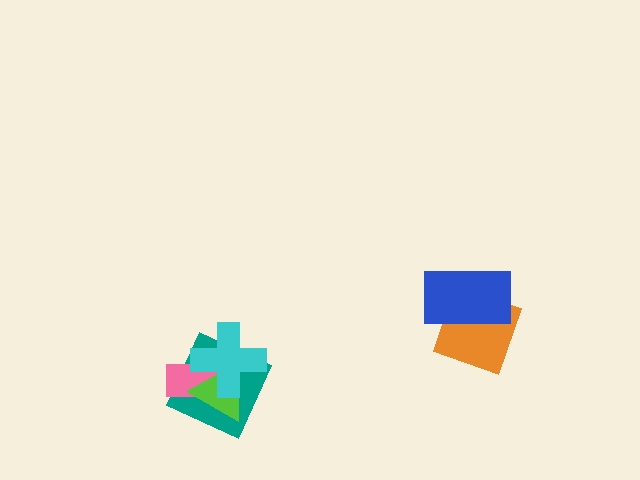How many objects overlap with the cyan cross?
3 objects overlap with the cyan cross.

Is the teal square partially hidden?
Yes, it is partially covered by another shape.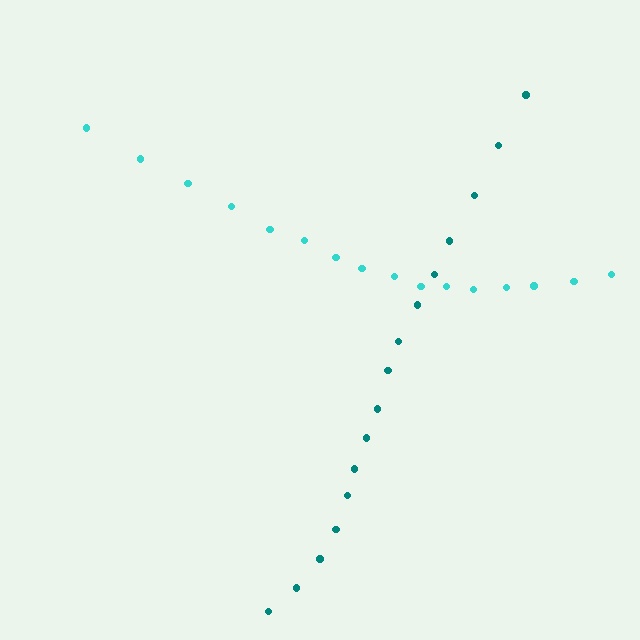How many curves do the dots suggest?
There are 2 distinct paths.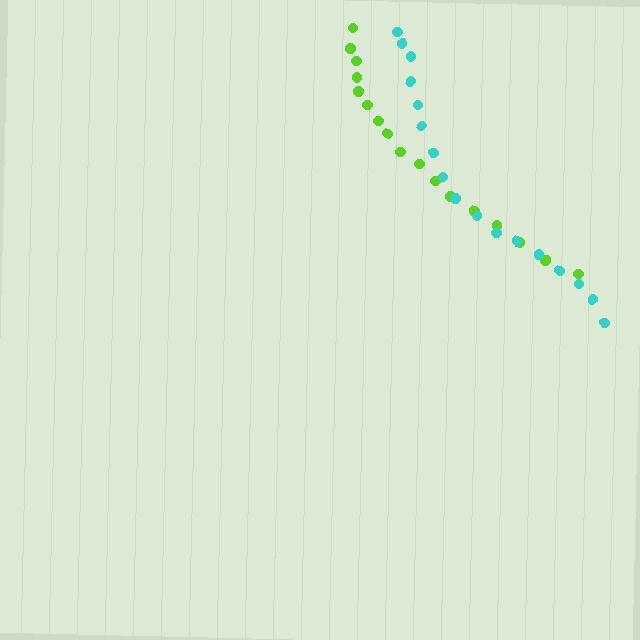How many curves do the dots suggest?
There are 2 distinct paths.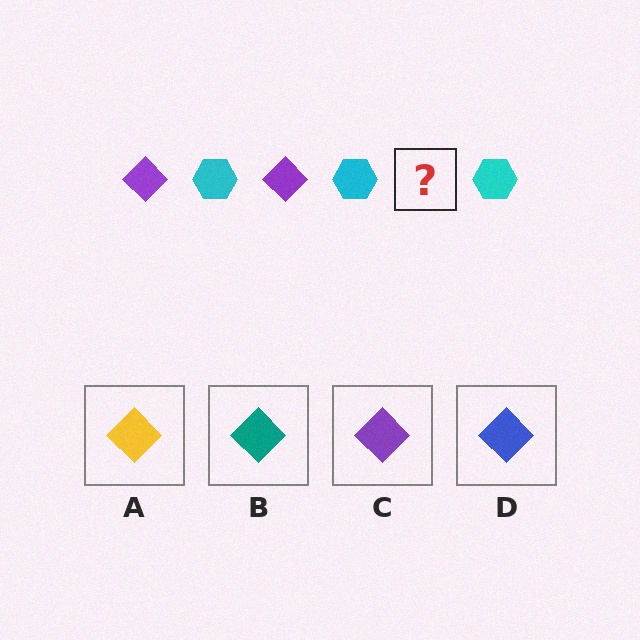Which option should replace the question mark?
Option C.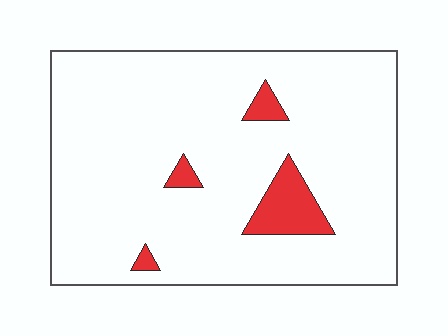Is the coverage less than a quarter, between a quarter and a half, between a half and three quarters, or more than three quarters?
Less than a quarter.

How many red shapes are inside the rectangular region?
4.